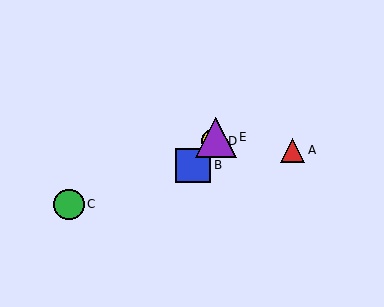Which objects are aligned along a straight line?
Objects B, D, E are aligned along a straight line.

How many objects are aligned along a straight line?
3 objects (B, D, E) are aligned along a straight line.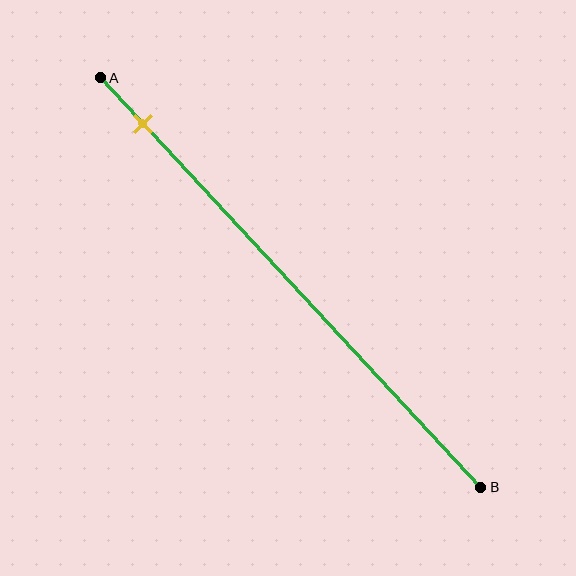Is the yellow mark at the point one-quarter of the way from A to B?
No, the mark is at about 10% from A, not at the 25% one-quarter point.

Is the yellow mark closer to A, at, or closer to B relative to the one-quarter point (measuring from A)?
The yellow mark is closer to point A than the one-quarter point of segment AB.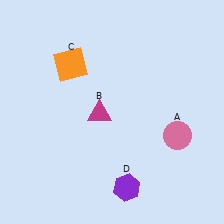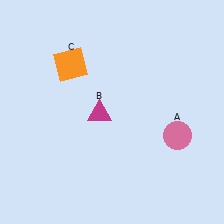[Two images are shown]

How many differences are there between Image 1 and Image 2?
There is 1 difference between the two images.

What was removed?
The purple hexagon (D) was removed in Image 2.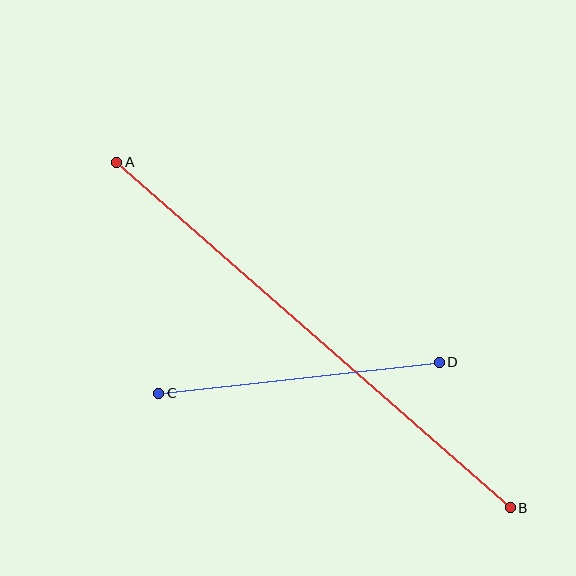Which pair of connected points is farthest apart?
Points A and B are farthest apart.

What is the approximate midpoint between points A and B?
The midpoint is at approximately (314, 335) pixels.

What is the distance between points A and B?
The distance is approximately 524 pixels.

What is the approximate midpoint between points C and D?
The midpoint is at approximately (299, 378) pixels.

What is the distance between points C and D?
The distance is approximately 282 pixels.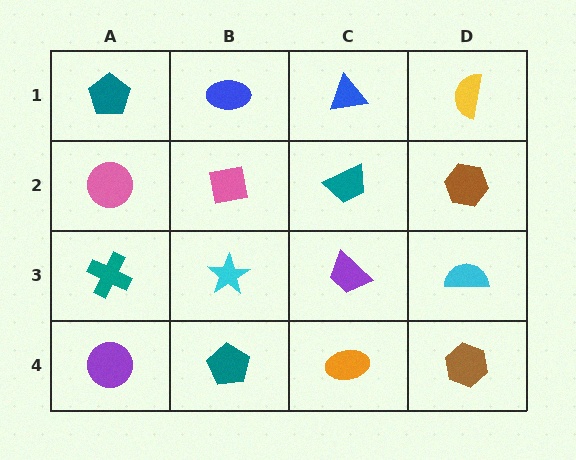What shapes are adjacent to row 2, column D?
A yellow semicircle (row 1, column D), a cyan semicircle (row 3, column D), a teal trapezoid (row 2, column C).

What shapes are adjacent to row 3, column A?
A pink circle (row 2, column A), a purple circle (row 4, column A), a cyan star (row 3, column B).